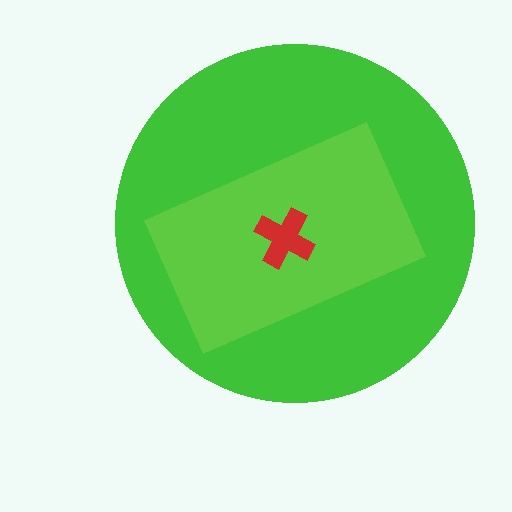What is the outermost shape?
The green circle.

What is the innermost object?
The red cross.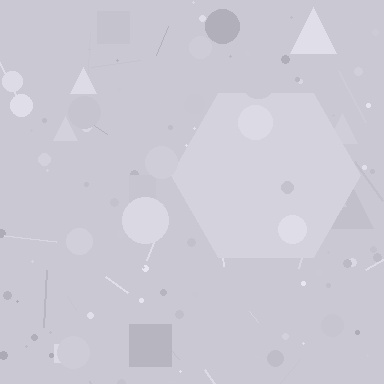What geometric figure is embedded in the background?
A hexagon is embedded in the background.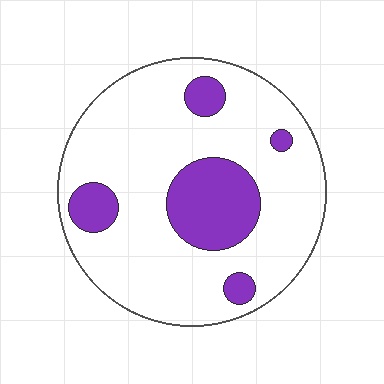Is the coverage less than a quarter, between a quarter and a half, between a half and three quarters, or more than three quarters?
Less than a quarter.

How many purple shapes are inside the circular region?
5.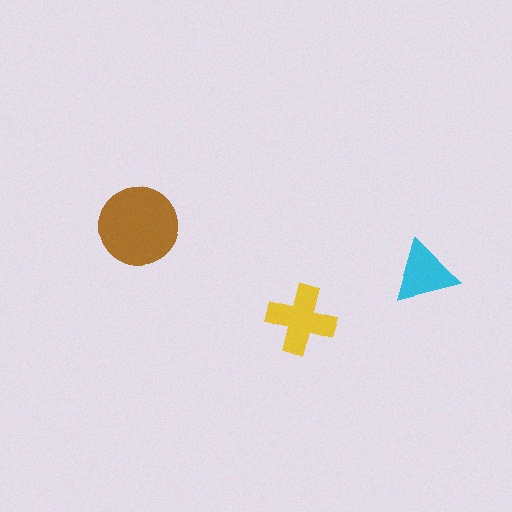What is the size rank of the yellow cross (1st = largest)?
2nd.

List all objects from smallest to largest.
The cyan triangle, the yellow cross, the brown circle.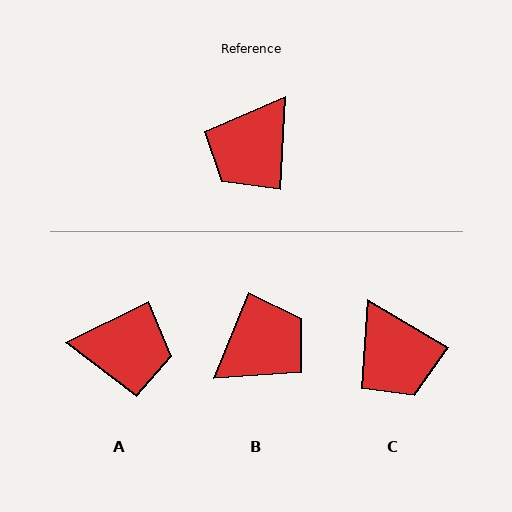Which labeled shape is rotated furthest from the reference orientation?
B, about 161 degrees away.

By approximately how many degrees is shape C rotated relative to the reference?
Approximately 63 degrees counter-clockwise.